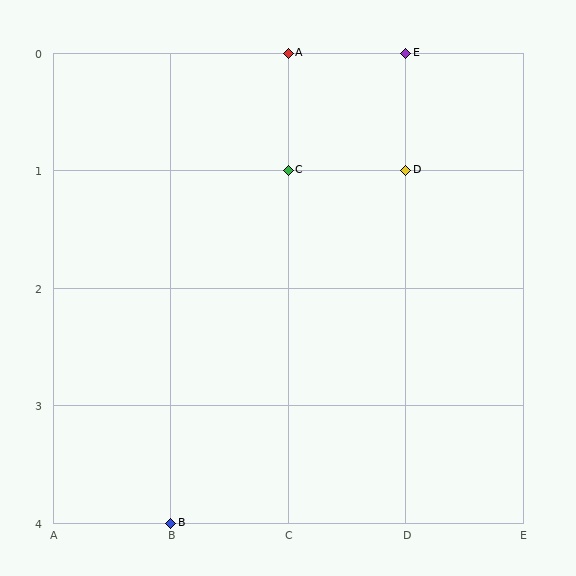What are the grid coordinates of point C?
Point C is at grid coordinates (C, 1).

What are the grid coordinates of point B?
Point B is at grid coordinates (B, 4).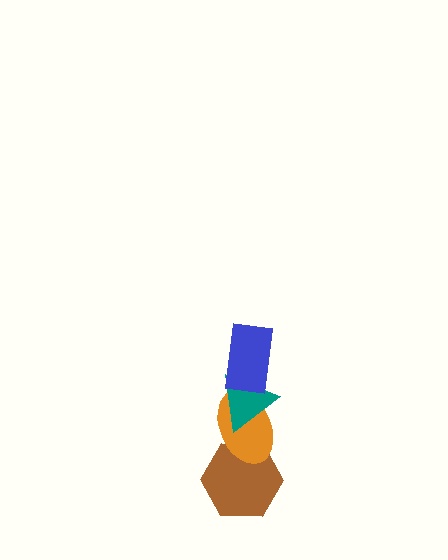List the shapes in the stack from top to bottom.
From top to bottom: the blue rectangle, the teal triangle, the orange ellipse, the brown hexagon.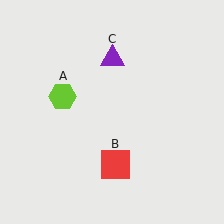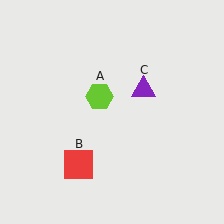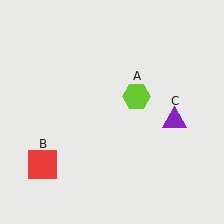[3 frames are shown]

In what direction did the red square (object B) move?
The red square (object B) moved left.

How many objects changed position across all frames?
3 objects changed position: lime hexagon (object A), red square (object B), purple triangle (object C).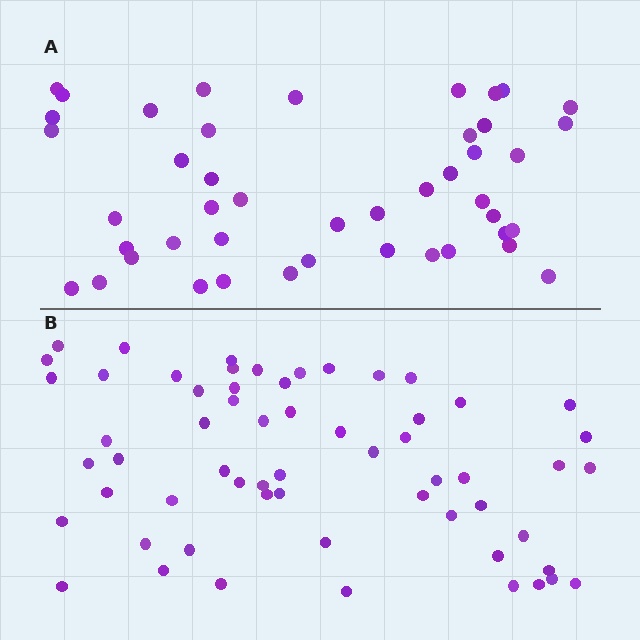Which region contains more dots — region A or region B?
Region B (the bottom region) has more dots.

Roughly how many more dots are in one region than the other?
Region B has approximately 15 more dots than region A.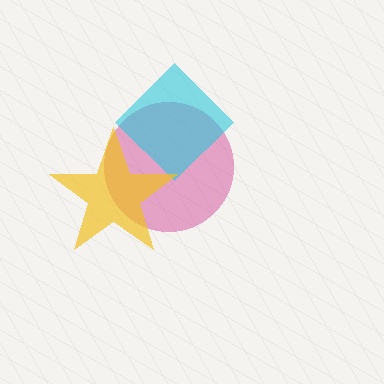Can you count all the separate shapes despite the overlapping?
Yes, there are 3 separate shapes.